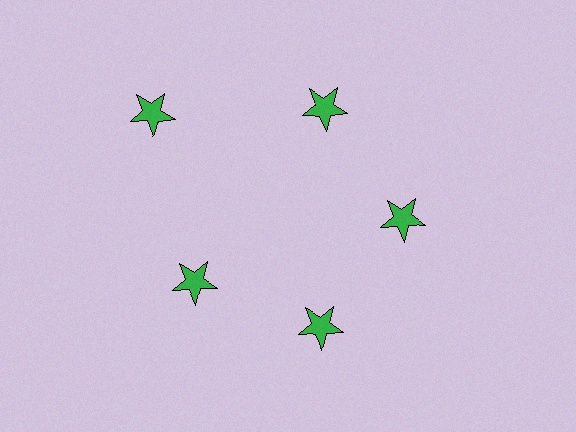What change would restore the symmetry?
The symmetry would be restored by moving it inward, back onto the ring so that all 5 stars sit at equal angles and equal distance from the center.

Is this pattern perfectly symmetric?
No. The 5 green stars are arranged in a ring, but one element near the 10 o'clock position is pushed outward from the center, breaking the 5-fold rotational symmetry.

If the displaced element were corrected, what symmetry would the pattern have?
It would have 5-fold rotational symmetry — the pattern would map onto itself every 72 degrees.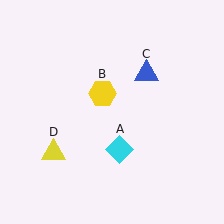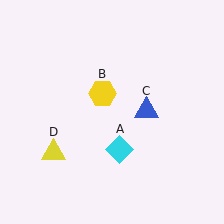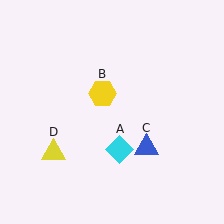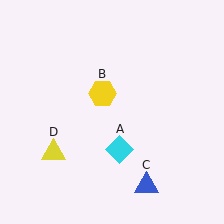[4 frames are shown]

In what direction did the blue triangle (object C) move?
The blue triangle (object C) moved down.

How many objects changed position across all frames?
1 object changed position: blue triangle (object C).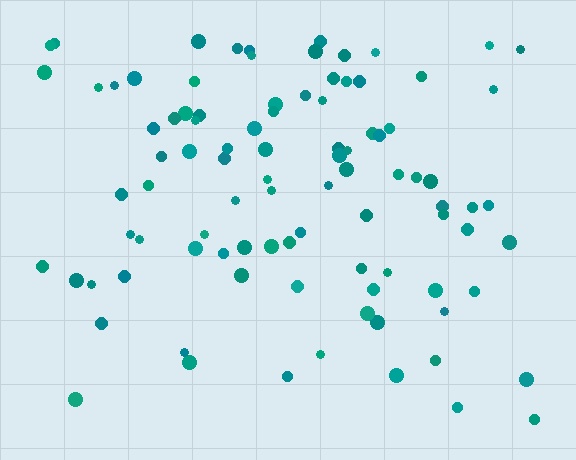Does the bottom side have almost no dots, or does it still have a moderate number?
Still a moderate number, just noticeably fewer than the top.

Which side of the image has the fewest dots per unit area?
The bottom.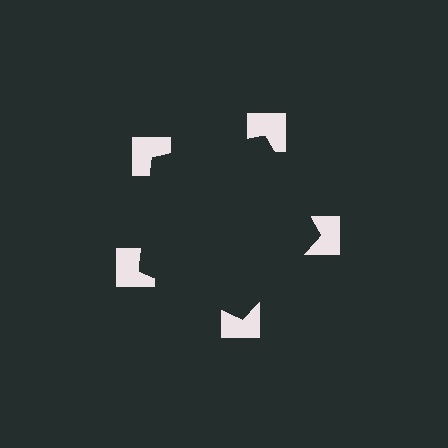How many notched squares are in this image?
There are 5 — one at each vertex of the illusory pentagon.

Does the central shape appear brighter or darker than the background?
It typically appears slightly darker than the background, even though no actual brightness change is drawn.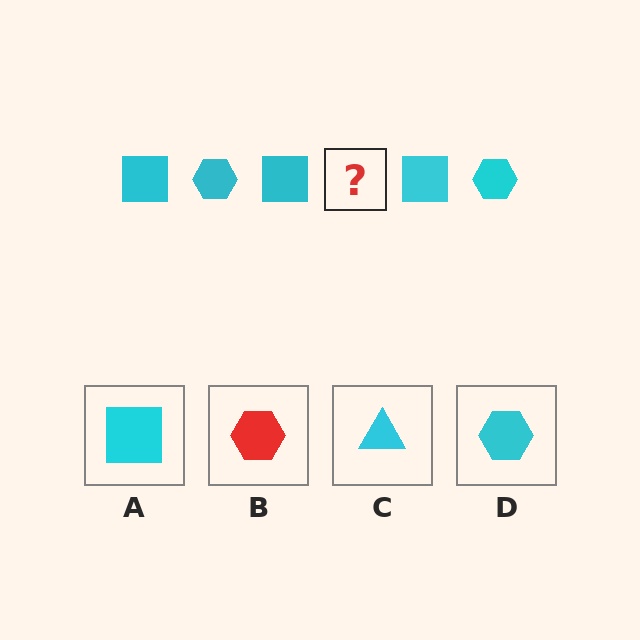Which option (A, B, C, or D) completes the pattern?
D.